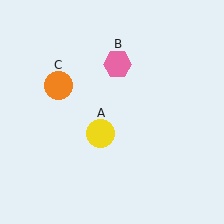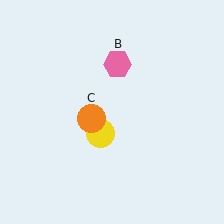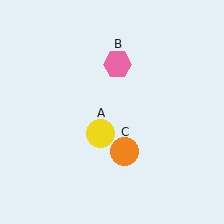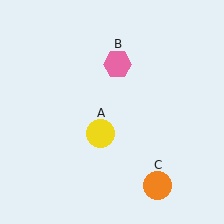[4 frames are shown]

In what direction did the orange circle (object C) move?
The orange circle (object C) moved down and to the right.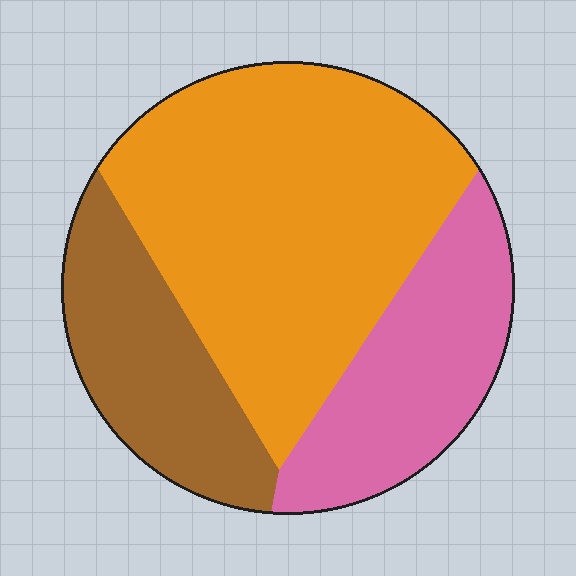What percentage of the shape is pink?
Pink takes up about one quarter (1/4) of the shape.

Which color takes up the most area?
Orange, at roughly 55%.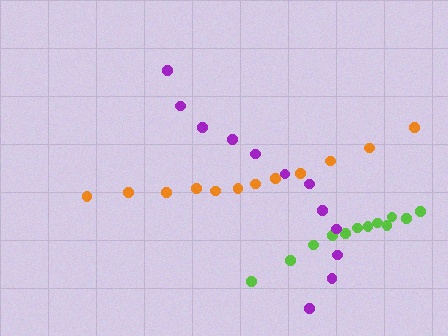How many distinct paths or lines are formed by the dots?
There are 3 distinct paths.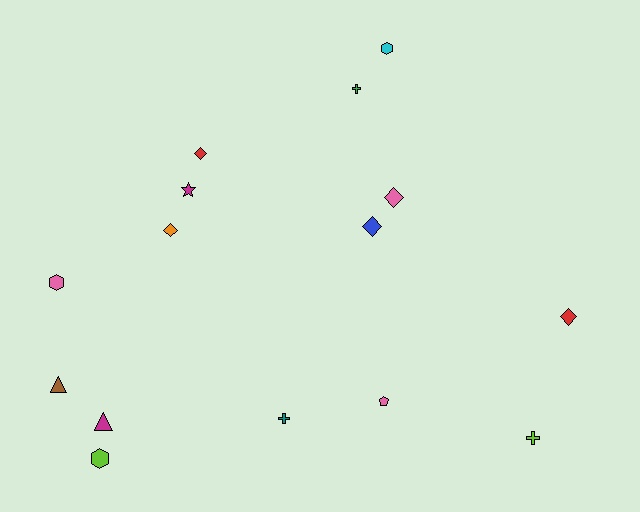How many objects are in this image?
There are 15 objects.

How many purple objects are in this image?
There are no purple objects.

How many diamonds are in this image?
There are 5 diamonds.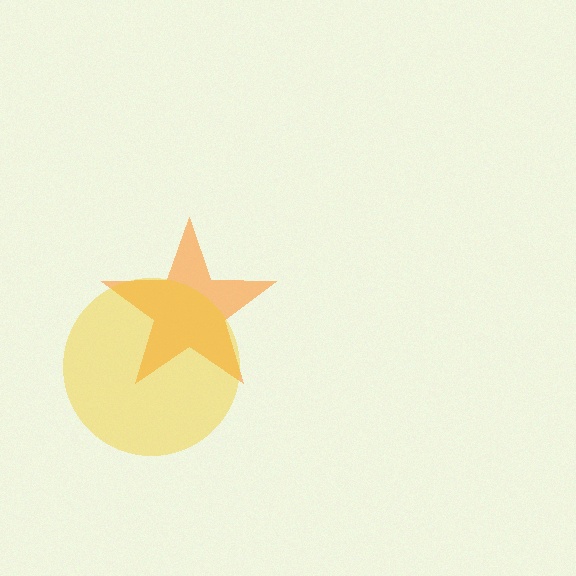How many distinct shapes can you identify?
There are 2 distinct shapes: an orange star, a yellow circle.